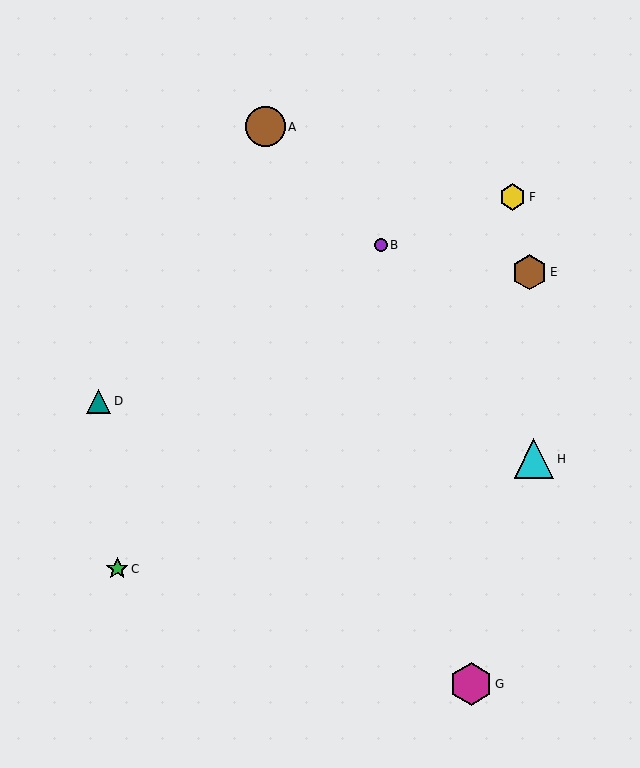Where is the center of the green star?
The center of the green star is at (117, 569).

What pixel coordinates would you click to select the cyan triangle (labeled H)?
Click at (534, 459) to select the cyan triangle H.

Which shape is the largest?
The magenta hexagon (labeled G) is the largest.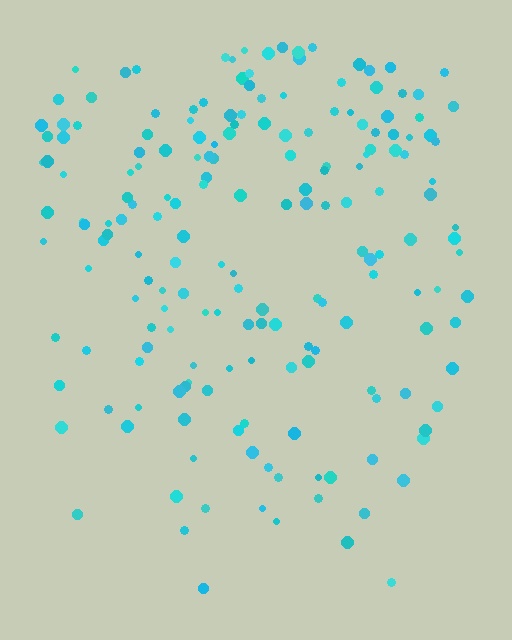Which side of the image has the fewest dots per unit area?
The bottom.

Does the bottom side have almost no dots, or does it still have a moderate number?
Still a moderate number, just noticeably fewer than the top.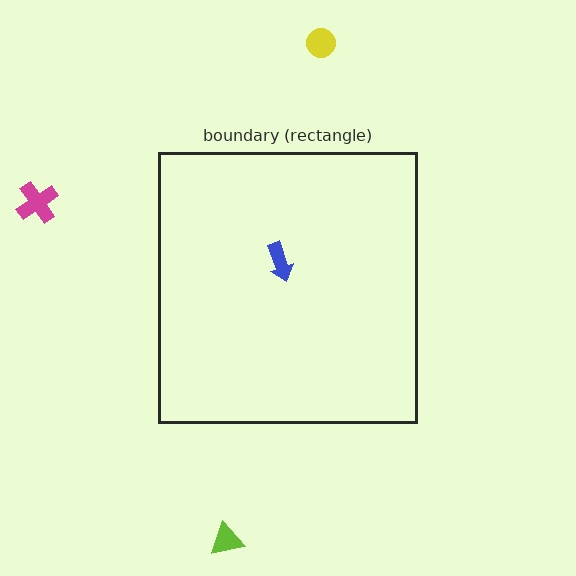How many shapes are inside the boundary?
1 inside, 3 outside.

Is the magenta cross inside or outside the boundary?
Outside.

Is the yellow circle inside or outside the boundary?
Outside.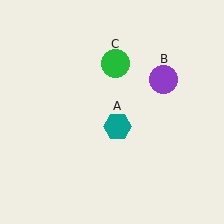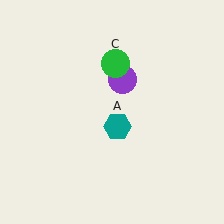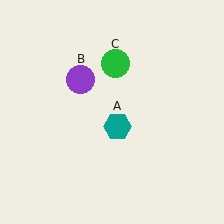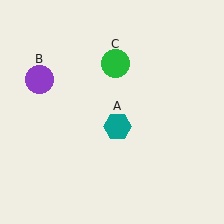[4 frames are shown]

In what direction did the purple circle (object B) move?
The purple circle (object B) moved left.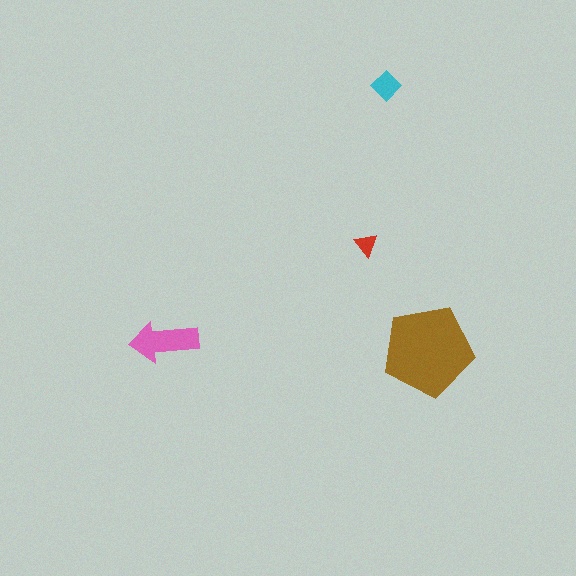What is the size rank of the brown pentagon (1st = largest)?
1st.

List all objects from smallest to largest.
The red triangle, the cyan diamond, the pink arrow, the brown pentagon.